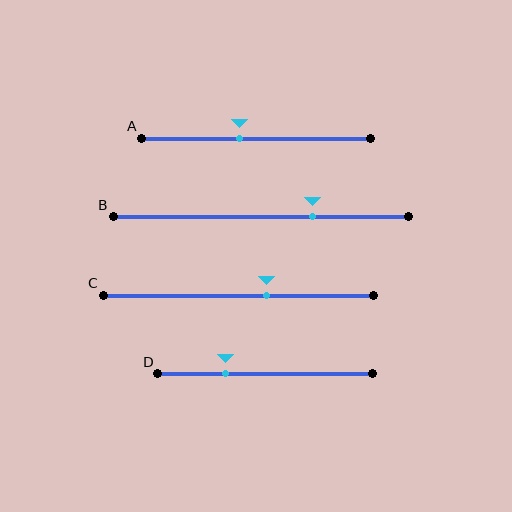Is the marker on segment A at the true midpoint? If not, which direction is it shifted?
No, the marker on segment A is shifted to the left by about 7% of the segment length.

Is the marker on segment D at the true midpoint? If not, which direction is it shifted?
No, the marker on segment D is shifted to the left by about 19% of the segment length.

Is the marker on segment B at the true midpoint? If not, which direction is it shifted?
No, the marker on segment B is shifted to the right by about 18% of the segment length.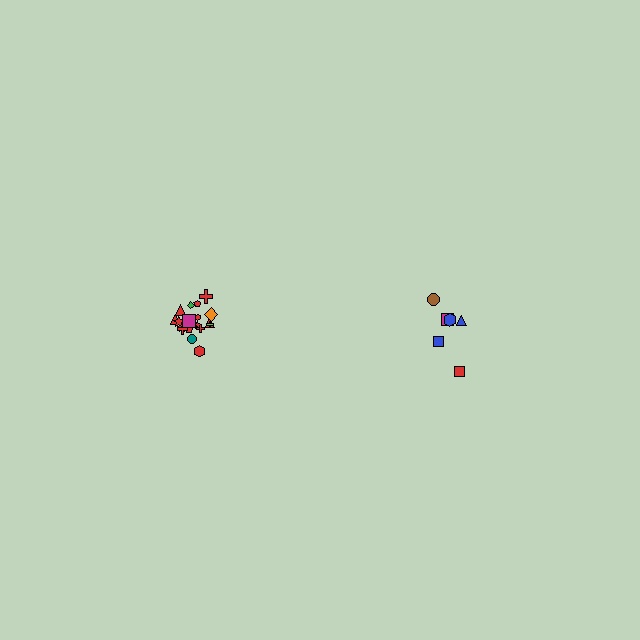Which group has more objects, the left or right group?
The left group.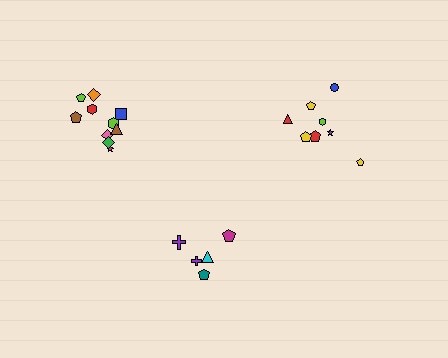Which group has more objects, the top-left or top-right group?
The top-left group.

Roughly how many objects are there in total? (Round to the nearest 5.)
Roughly 25 objects in total.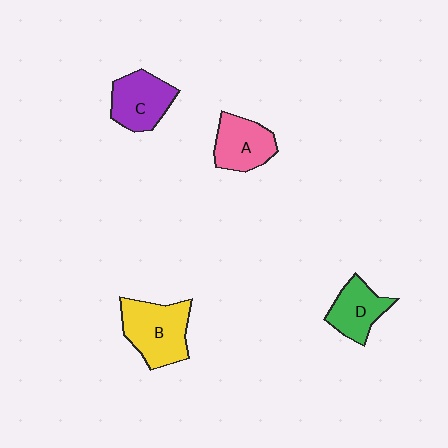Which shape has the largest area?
Shape B (yellow).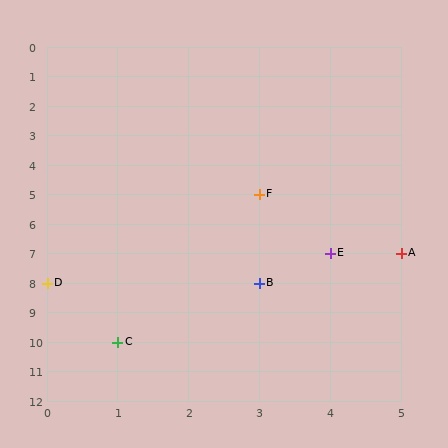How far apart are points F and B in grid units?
Points F and B are 3 rows apart.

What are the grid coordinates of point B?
Point B is at grid coordinates (3, 8).